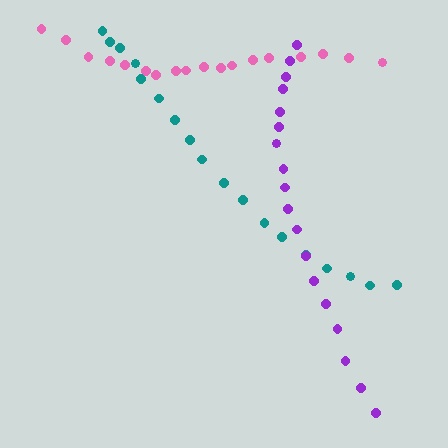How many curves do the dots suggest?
There are 3 distinct paths.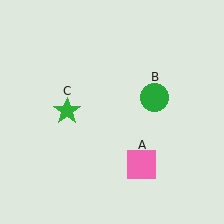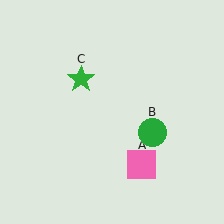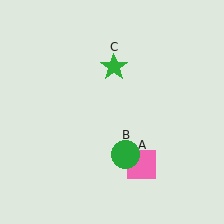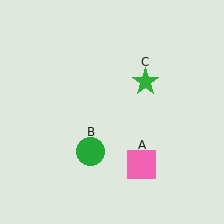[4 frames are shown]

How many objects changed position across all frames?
2 objects changed position: green circle (object B), green star (object C).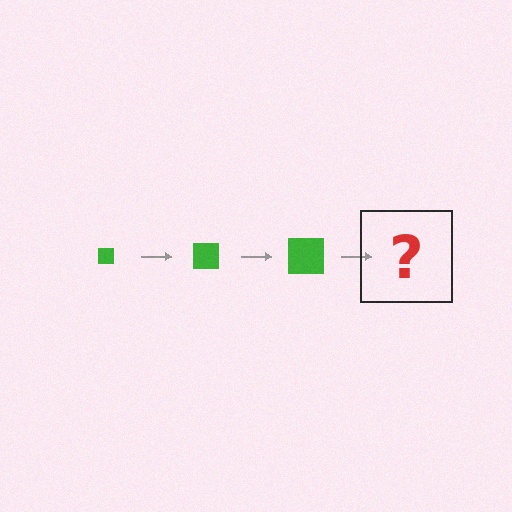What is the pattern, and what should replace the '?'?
The pattern is that the square gets progressively larger each step. The '?' should be a green square, larger than the previous one.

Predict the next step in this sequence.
The next step is a green square, larger than the previous one.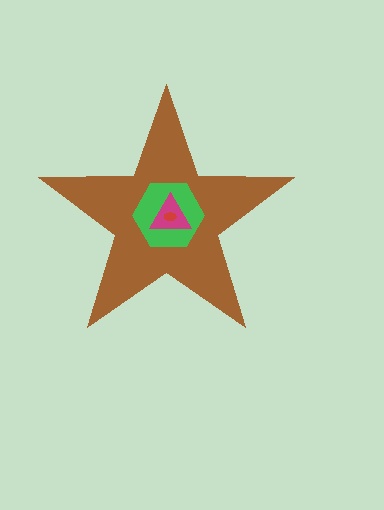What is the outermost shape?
The brown star.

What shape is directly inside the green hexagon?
The magenta triangle.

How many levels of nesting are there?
4.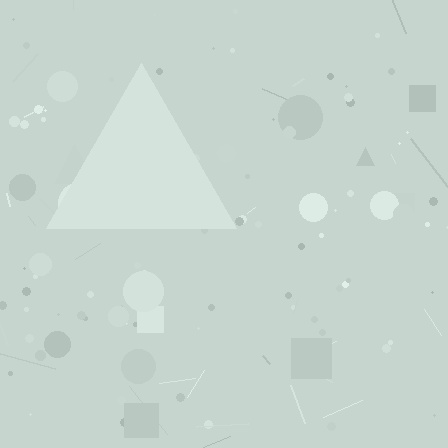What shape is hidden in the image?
A triangle is hidden in the image.